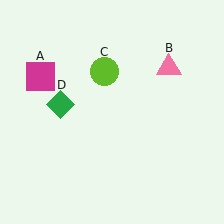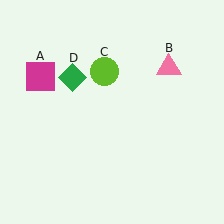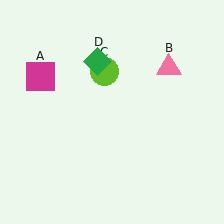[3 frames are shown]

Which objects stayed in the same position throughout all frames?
Magenta square (object A) and pink triangle (object B) and lime circle (object C) remained stationary.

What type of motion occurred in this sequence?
The green diamond (object D) rotated clockwise around the center of the scene.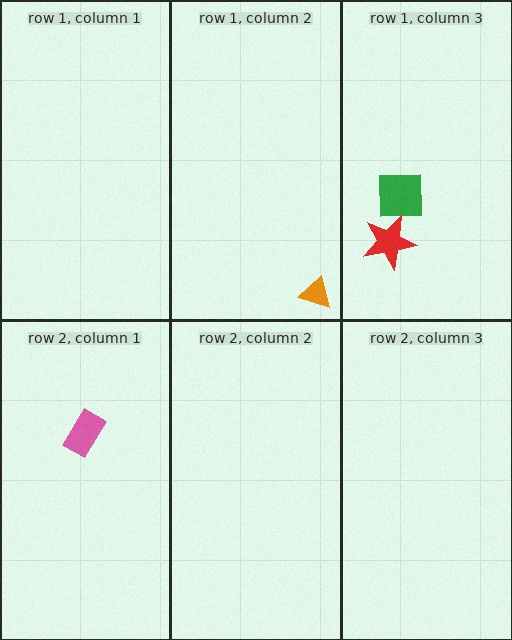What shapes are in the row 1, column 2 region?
The orange triangle.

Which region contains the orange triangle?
The row 1, column 2 region.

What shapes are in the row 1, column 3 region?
The green square, the red star.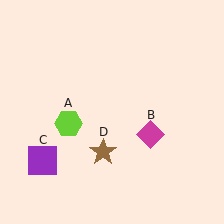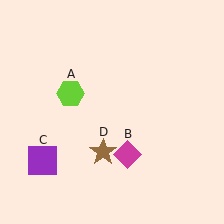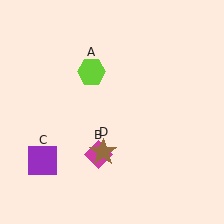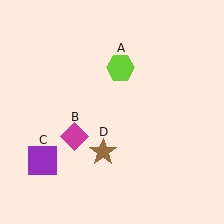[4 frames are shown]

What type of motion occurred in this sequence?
The lime hexagon (object A), magenta diamond (object B) rotated clockwise around the center of the scene.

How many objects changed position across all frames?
2 objects changed position: lime hexagon (object A), magenta diamond (object B).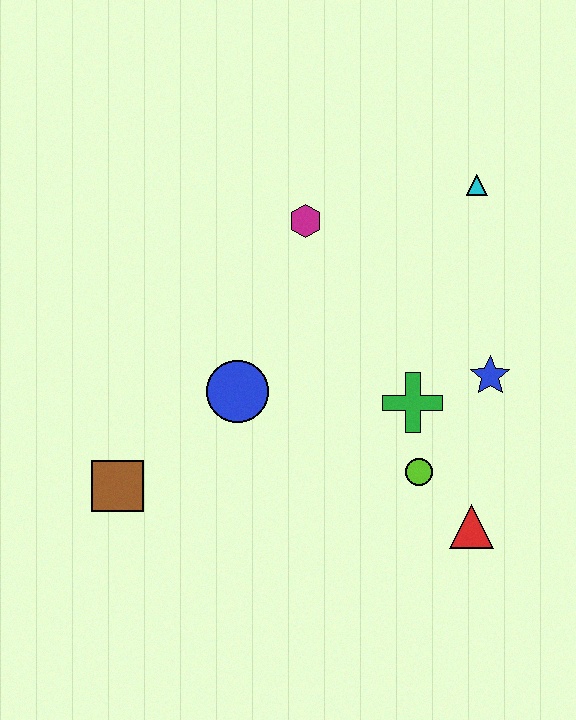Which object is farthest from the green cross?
The brown square is farthest from the green cross.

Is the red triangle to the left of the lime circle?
No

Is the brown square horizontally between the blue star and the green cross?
No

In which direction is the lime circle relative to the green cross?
The lime circle is below the green cross.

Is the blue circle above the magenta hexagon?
No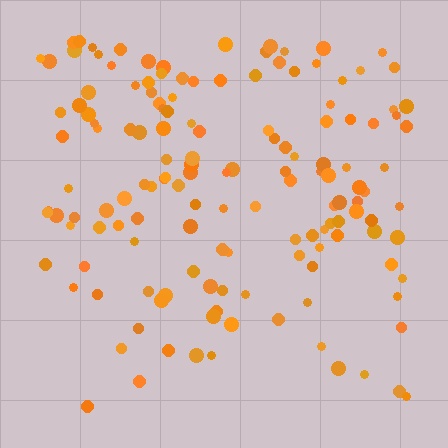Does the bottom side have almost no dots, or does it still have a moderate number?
Still a moderate number, just noticeably fewer than the top.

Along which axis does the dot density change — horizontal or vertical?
Vertical.